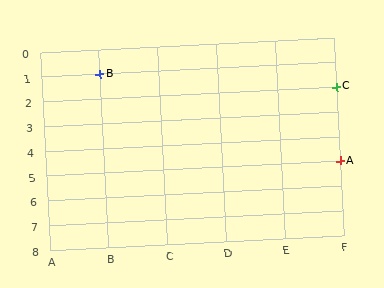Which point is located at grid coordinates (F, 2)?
Point C is at (F, 2).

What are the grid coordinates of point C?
Point C is at grid coordinates (F, 2).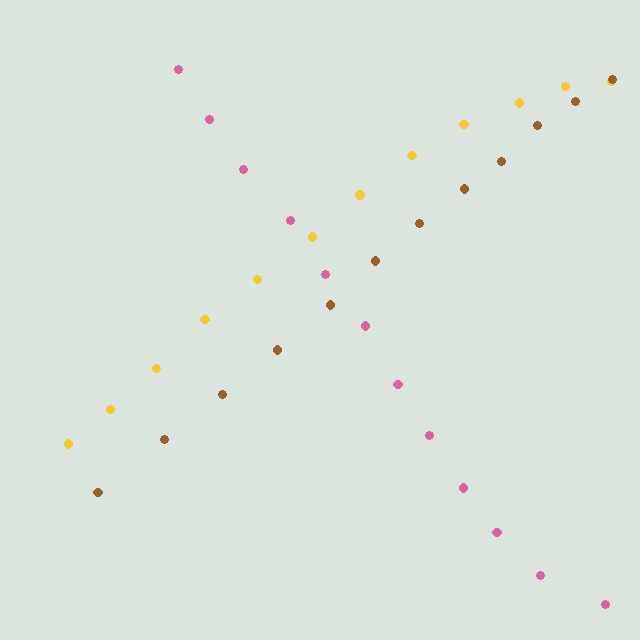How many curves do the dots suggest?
There are 3 distinct paths.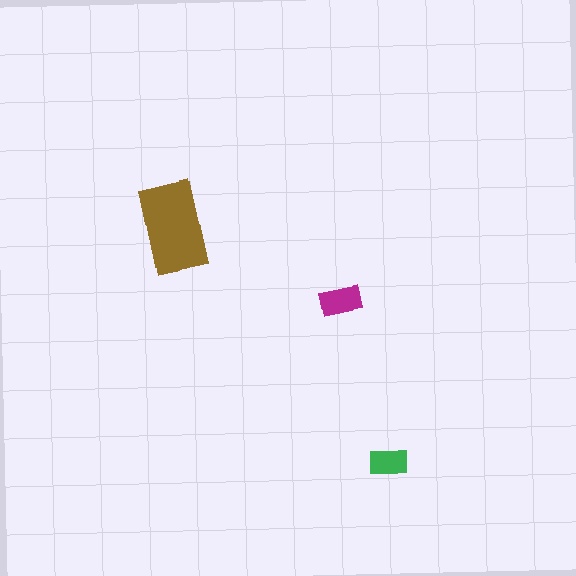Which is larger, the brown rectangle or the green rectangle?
The brown one.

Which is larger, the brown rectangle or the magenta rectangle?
The brown one.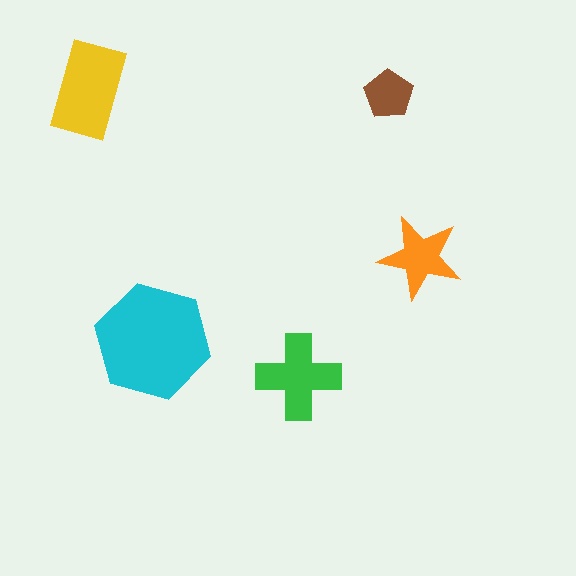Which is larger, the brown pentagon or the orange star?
The orange star.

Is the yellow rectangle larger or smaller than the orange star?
Larger.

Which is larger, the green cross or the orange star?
The green cross.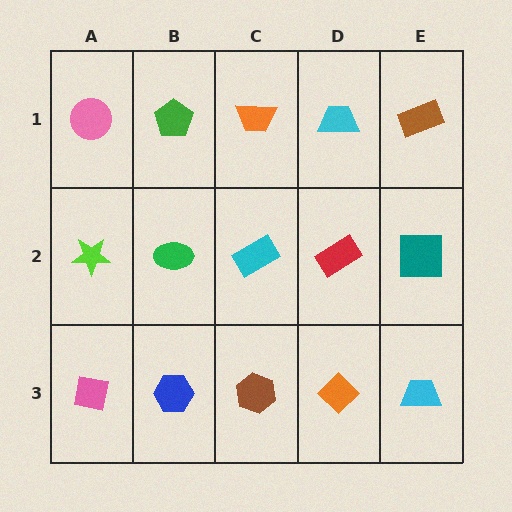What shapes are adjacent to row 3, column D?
A red rectangle (row 2, column D), a brown hexagon (row 3, column C), a cyan trapezoid (row 3, column E).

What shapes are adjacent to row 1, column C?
A cyan rectangle (row 2, column C), a green pentagon (row 1, column B), a cyan trapezoid (row 1, column D).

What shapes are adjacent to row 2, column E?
A brown rectangle (row 1, column E), a cyan trapezoid (row 3, column E), a red rectangle (row 2, column D).